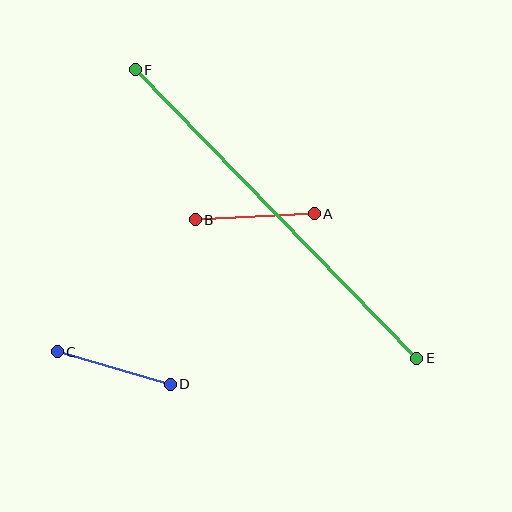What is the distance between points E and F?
The distance is approximately 403 pixels.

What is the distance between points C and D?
The distance is approximately 118 pixels.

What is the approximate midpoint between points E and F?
The midpoint is at approximately (276, 214) pixels.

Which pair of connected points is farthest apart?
Points E and F are farthest apart.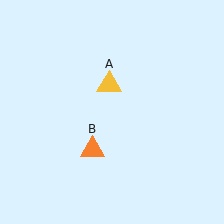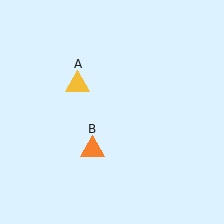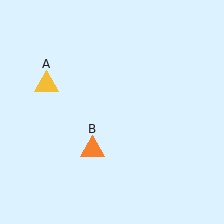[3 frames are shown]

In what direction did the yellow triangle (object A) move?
The yellow triangle (object A) moved left.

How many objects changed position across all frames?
1 object changed position: yellow triangle (object A).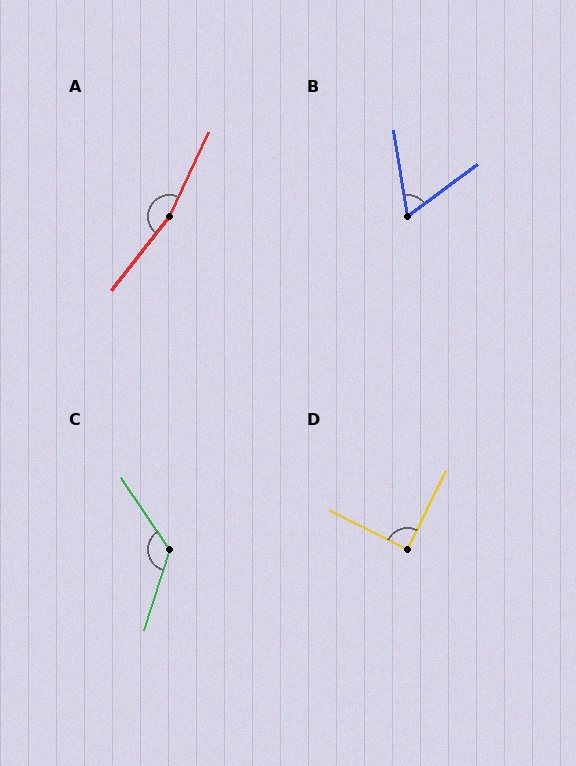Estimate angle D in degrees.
Approximately 89 degrees.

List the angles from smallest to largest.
B (62°), D (89°), C (129°), A (167°).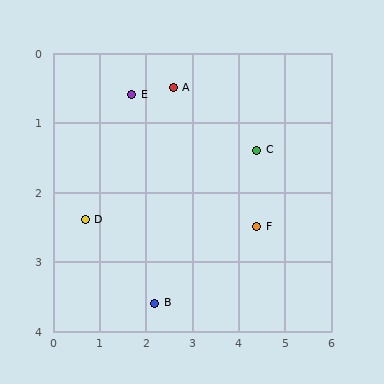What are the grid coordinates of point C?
Point C is at approximately (4.4, 1.4).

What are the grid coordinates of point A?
Point A is at approximately (2.6, 0.5).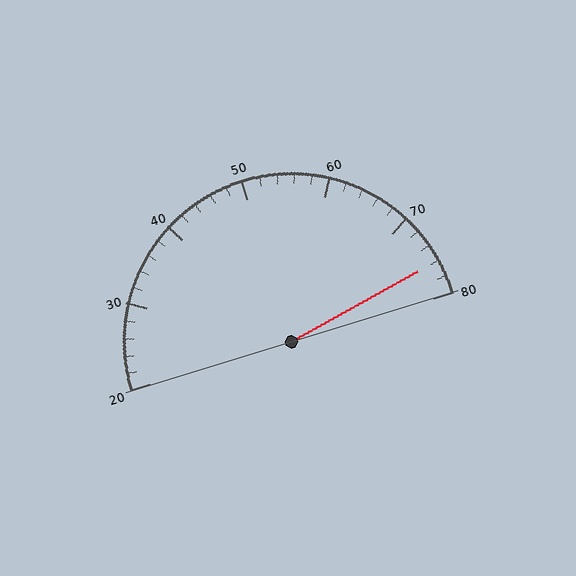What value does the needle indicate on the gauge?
The needle indicates approximately 76.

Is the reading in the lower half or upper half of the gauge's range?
The reading is in the upper half of the range (20 to 80).